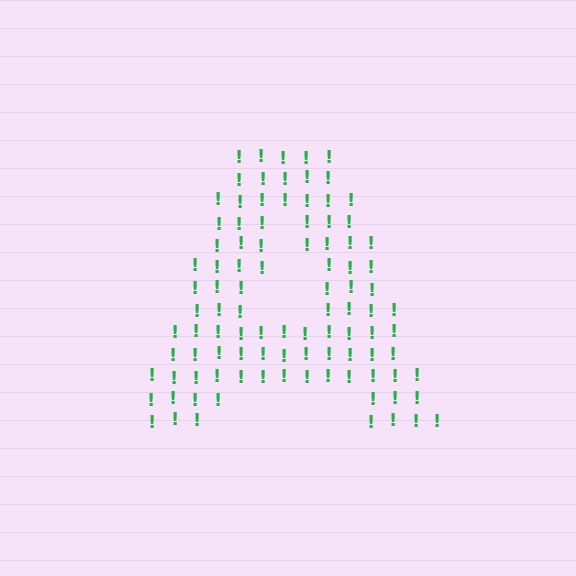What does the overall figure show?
The overall figure shows the letter A.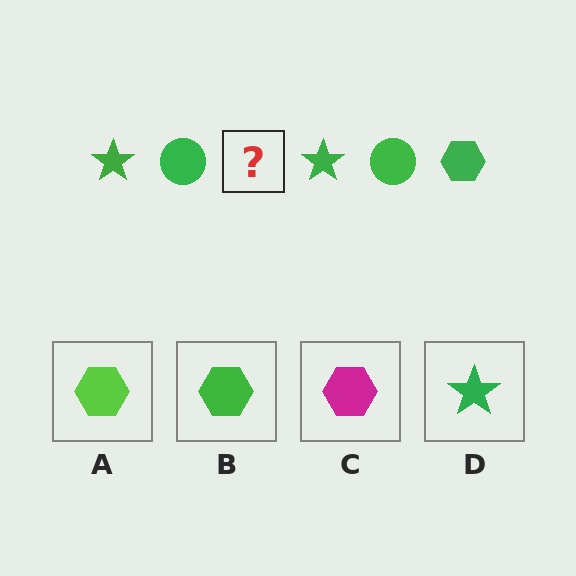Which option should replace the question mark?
Option B.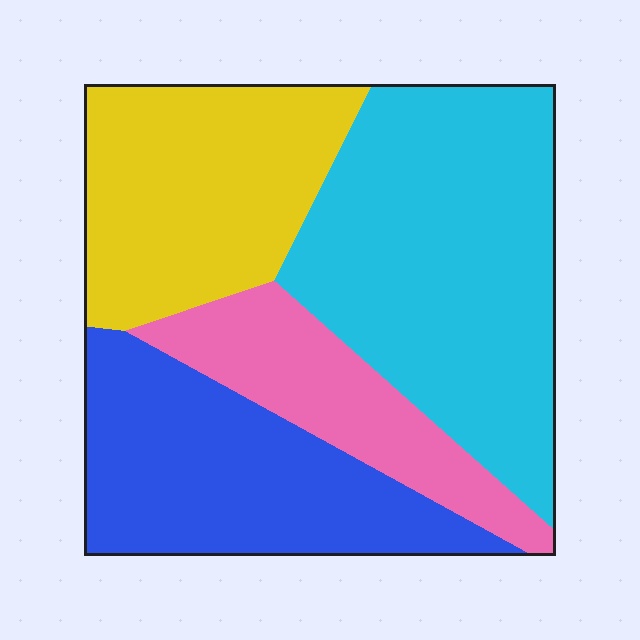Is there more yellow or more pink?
Yellow.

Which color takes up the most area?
Cyan, at roughly 35%.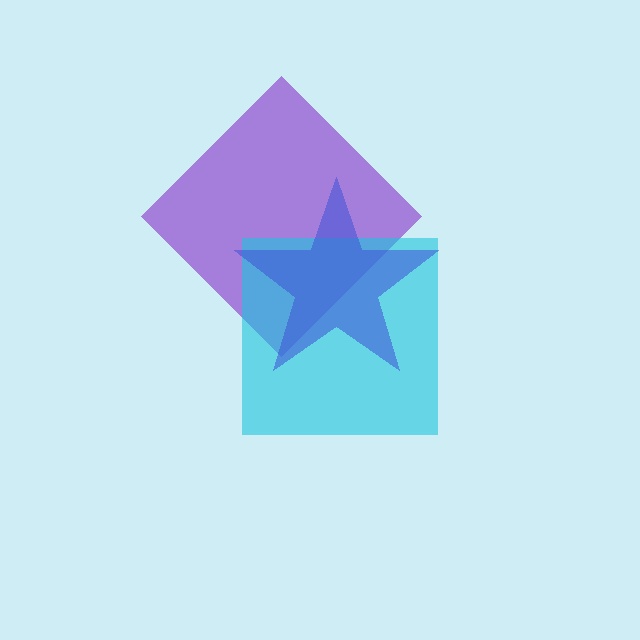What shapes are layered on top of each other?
The layered shapes are: a purple diamond, a cyan square, a blue star.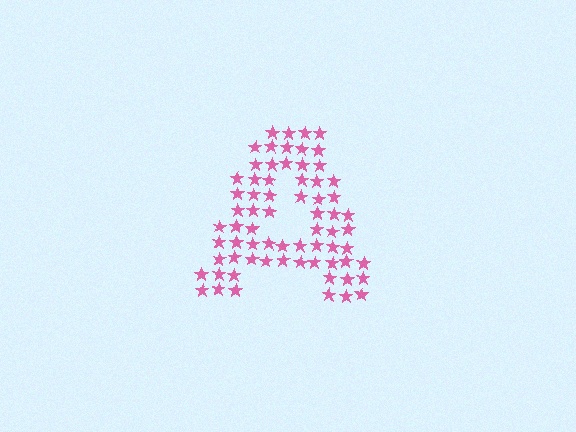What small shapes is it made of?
It is made of small stars.